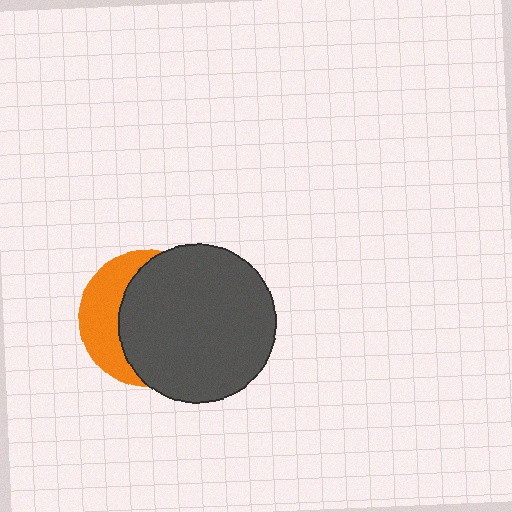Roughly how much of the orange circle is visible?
A small part of it is visible (roughly 34%).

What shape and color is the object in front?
The object in front is a dark gray circle.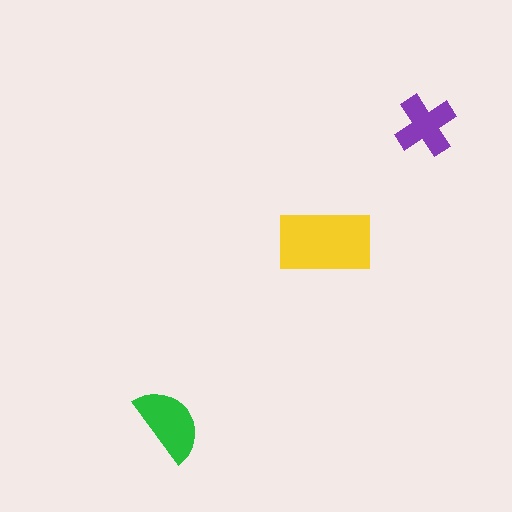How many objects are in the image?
There are 3 objects in the image.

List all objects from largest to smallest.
The yellow rectangle, the green semicircle, the purple cross.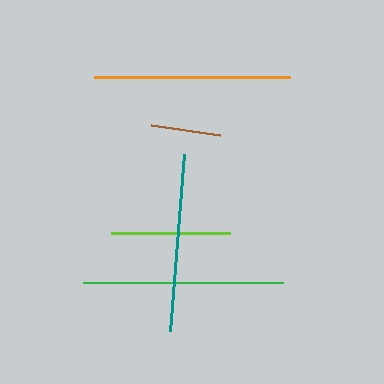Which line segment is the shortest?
The brown line is the shortest at approximately 70 pixels.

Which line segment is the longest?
The green line is the longest at approximately 200 pixels.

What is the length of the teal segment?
The teal segment is approximately 178 pixels long.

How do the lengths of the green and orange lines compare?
The green and orange lines are approximately the same length.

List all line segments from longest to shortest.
From longest to shortest: green, orange, teal, lime, brown.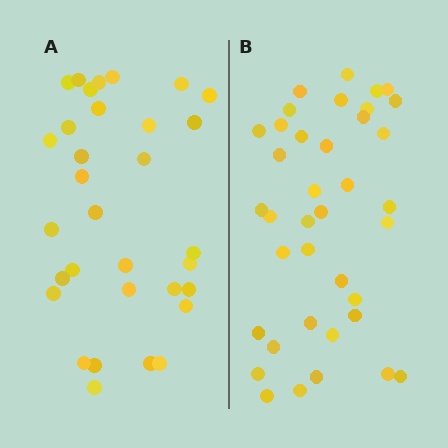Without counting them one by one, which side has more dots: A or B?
Region B (the right region) has more dots.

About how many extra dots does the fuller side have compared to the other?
Region B has about 6 more dots than region A.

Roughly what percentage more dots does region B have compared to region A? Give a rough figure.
About 20% more.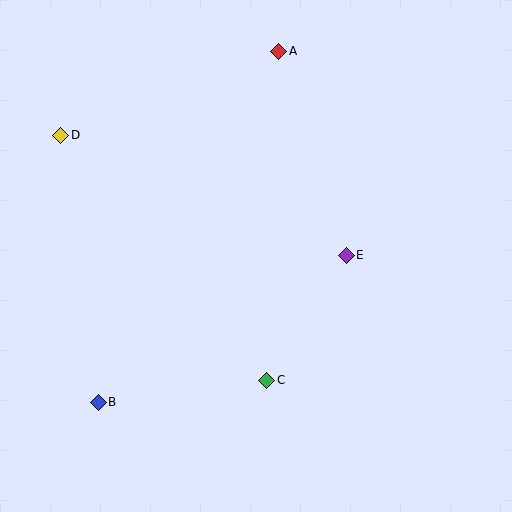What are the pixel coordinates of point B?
Point B is at (98, 402).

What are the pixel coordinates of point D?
Point D is at (61, 135).